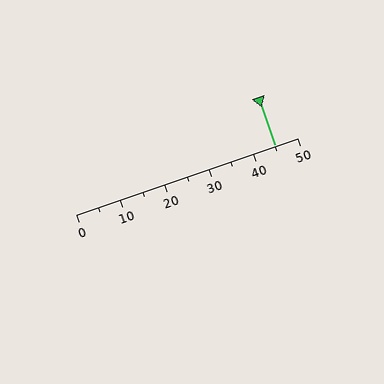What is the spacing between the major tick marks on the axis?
The major ticks are spaced 10 apart.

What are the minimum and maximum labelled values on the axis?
The axis runs from 0 to 50.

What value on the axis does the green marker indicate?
The marker indicates approximately 45.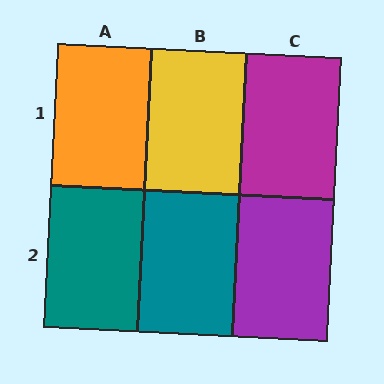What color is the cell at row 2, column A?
Teal.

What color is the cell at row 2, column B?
Teal.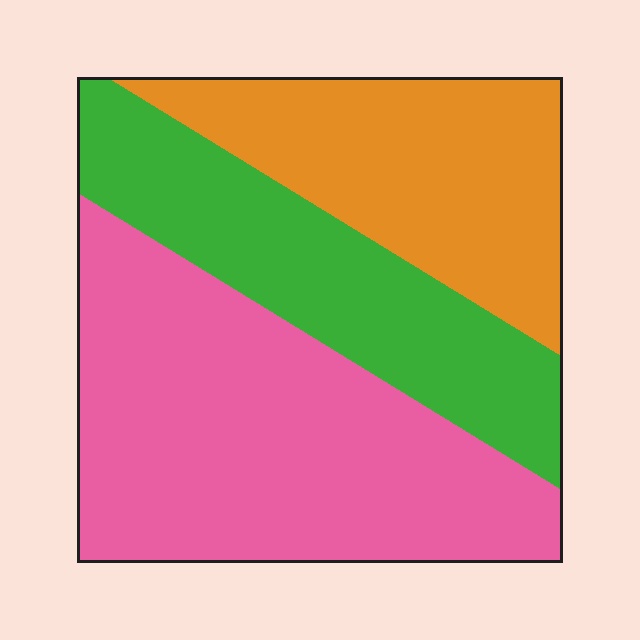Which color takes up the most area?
Pink, at roughly 45%.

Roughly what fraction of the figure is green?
Green covers 27% of the figure.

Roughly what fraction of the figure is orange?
Orange covers about 25% of the figure.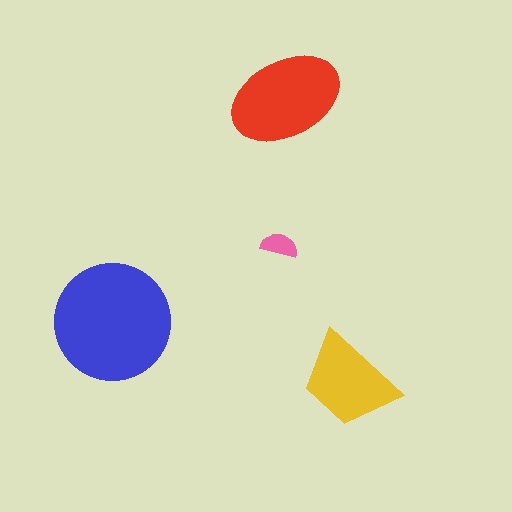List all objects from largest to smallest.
The blue circle, the red ellipse, the yellow trapezoid, the pink semicircle.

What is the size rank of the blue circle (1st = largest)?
1st.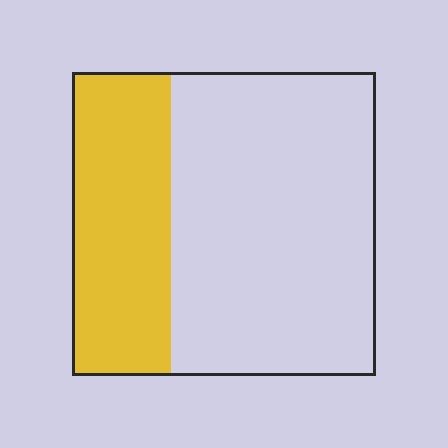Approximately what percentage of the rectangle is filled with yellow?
Approximately 35%.